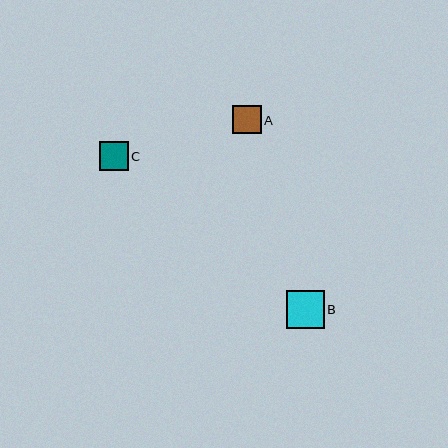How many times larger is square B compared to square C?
Square B is approximately 1.3 times the size of square C.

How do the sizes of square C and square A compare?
Square C and square A are approximately the same size.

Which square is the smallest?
Square A is the smallest with a size of approximately 28 pixels.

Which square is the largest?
Square B is the largest with a size of approximately 38 pixels.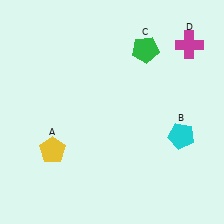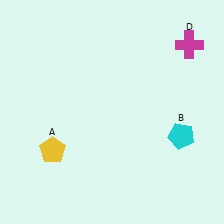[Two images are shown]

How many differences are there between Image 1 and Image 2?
There is 1 difference between the two images.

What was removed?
The green pentagon (C) was removed in Image 2.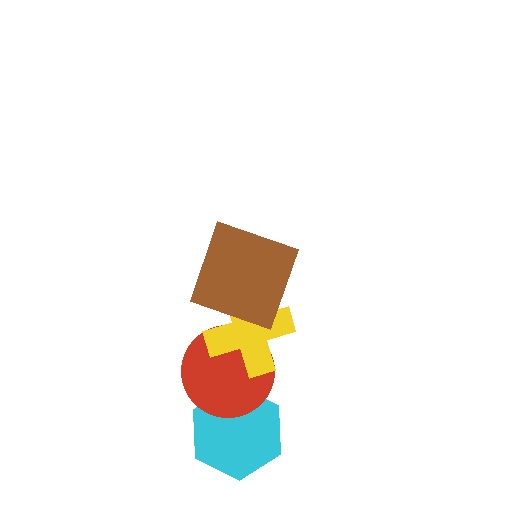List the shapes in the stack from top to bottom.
From top to bottom: the brown square, the yellow cross, the red circle, the cyan hexagon.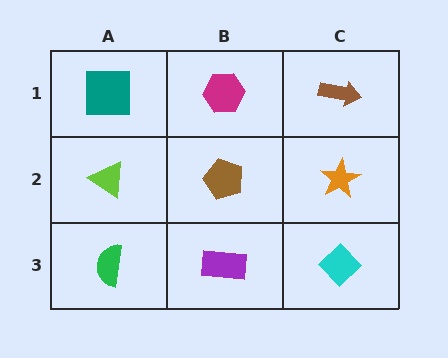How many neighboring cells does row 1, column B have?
3.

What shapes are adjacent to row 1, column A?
A lime triangle (row 2, column A), a magenta hexagon (row 1, column B).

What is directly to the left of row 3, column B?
A green semicircle.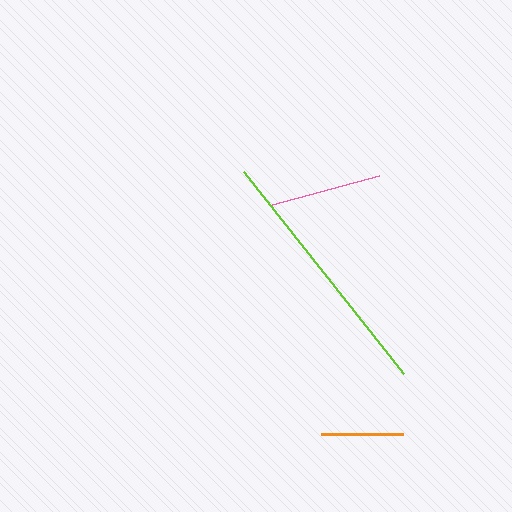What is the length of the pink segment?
The pink segment is approximately 111 pixels long.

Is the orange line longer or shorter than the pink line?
The pink line is longer than the orange line.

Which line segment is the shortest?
The orange line is the shortest at approximately 83 pixels.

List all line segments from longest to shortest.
From longest to shortest: lime, pink, orange.